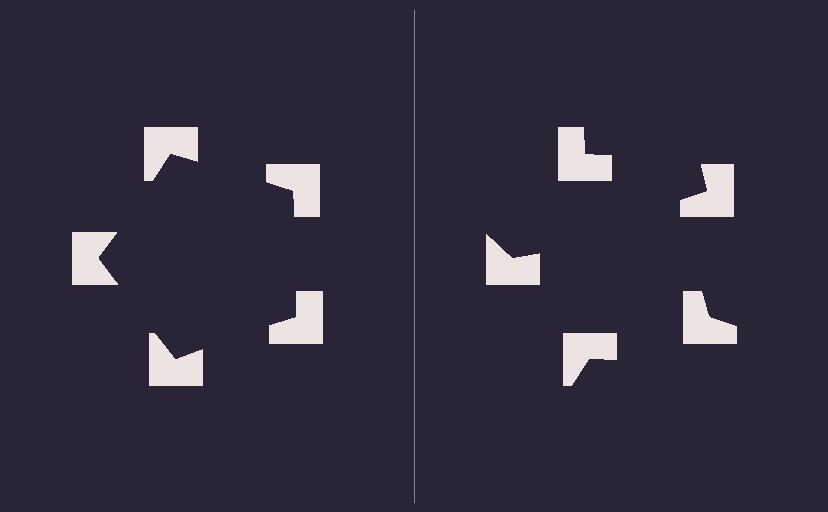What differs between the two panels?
The notched squares are positioned identically on both sides; only the wedge orientations differ. On the left they align to a pentagon; on the right they are misaligned.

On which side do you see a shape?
An illusory pentagon appears on the left side. On the right side the wedge cuts are rotated, so no coherent shape forms.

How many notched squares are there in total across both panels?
10 — 5 on each side.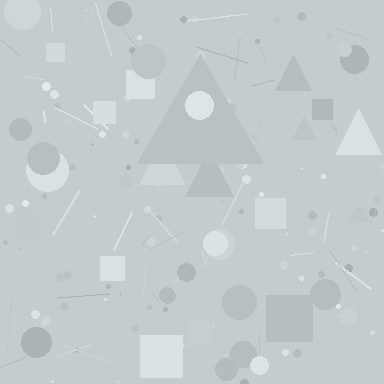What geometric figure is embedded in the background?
A triangle is embedded in the background.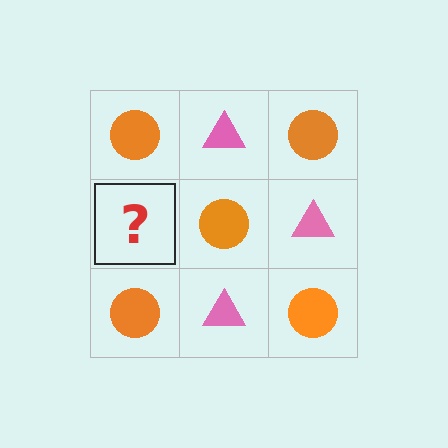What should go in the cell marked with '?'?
The missing cell should contain a pink triangle.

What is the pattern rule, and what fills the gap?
The rule is that it alternates orange circle and pink triangle in a checkerboard pattern. The gap should be filled with a pink triangle.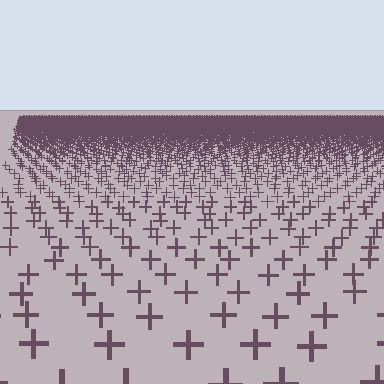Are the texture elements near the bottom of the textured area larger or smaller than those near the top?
Larger. Near the bottom, elements are closer to the viewer and appear at a bigger on-screen size.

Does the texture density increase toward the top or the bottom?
Density increases toward the top.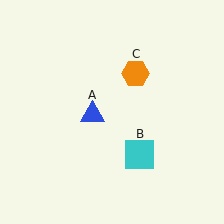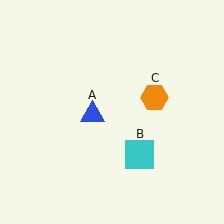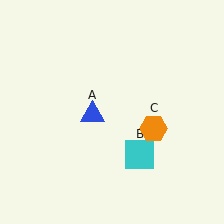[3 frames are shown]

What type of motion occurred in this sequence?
The orange hexagon (object C) rotated clockwise around the center of the scene.